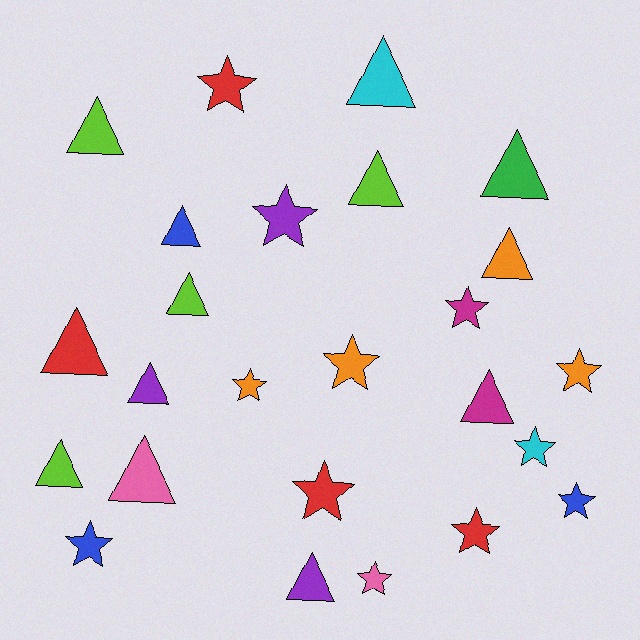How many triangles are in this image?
There are 13 triangles.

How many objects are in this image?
There are 25 objects.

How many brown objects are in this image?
There are no brown objects.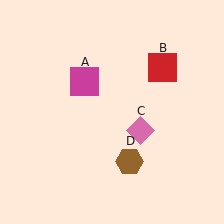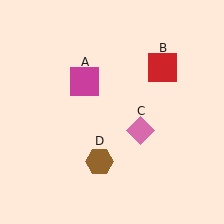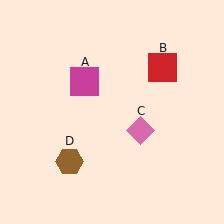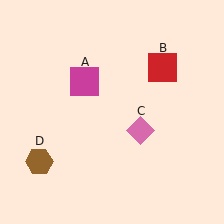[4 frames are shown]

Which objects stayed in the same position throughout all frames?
Magenta square (object A) and red square (object B) and pink diamond (object C) remained stationary.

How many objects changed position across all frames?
1 object changed position: brown hexagon (object D).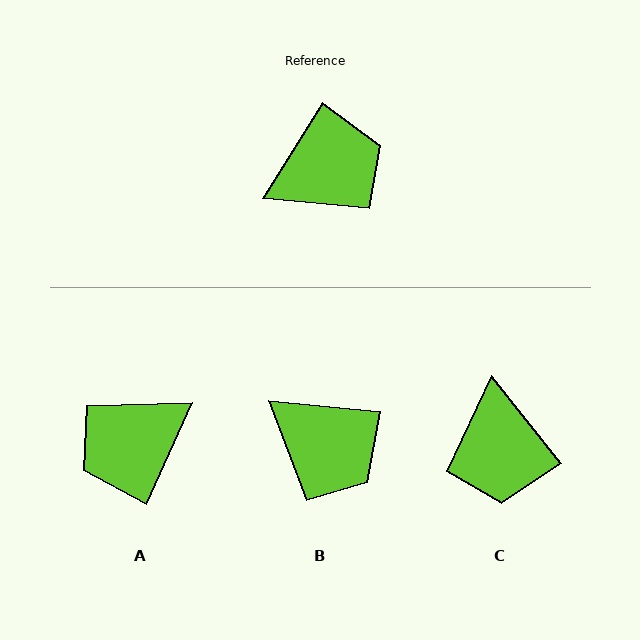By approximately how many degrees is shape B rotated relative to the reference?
Approximately 64 degrees clockwise.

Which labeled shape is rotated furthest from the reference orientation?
A, about 172 degrees away.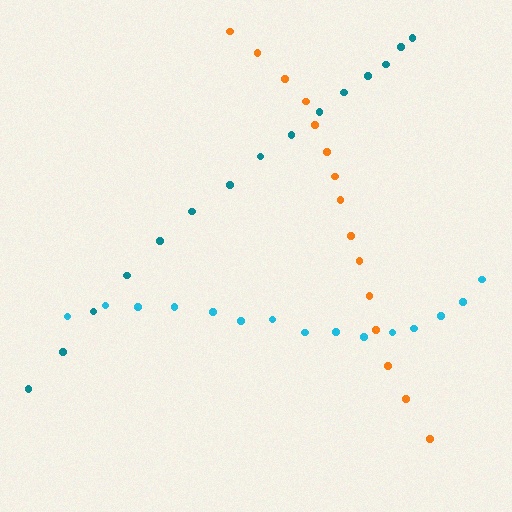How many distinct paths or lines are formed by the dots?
There are 3 distinct paths.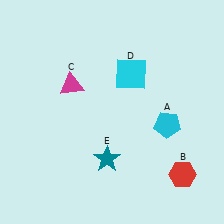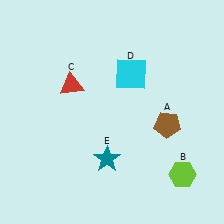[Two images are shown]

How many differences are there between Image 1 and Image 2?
There are 3 differences between the two images.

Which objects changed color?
A changed from cyan to brown. B changed from red to lime. C changed from magenta to red.